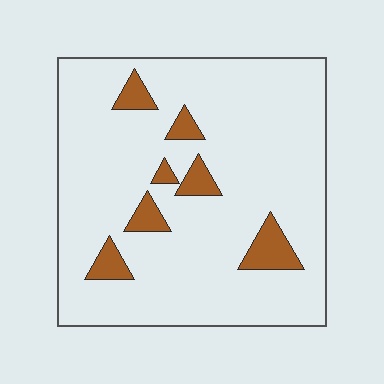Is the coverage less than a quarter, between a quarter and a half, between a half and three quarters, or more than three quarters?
Less than a quarter.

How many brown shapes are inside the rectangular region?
7.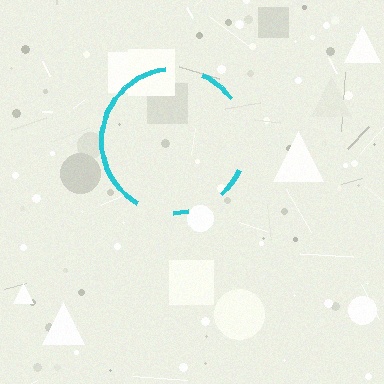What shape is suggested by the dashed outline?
The dashed outline suggests a circle.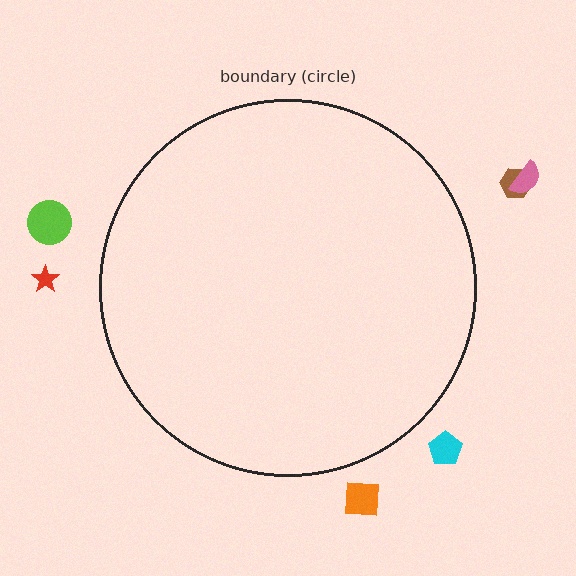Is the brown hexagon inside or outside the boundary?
Outside.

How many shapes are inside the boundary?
0 inside, 6 outside.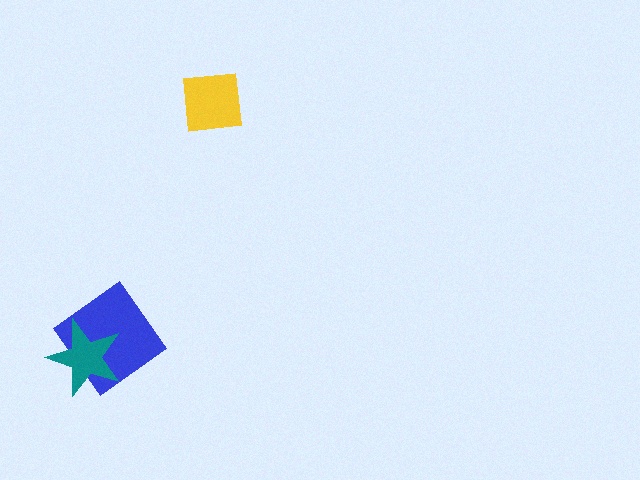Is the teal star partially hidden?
No, no other shape covers it.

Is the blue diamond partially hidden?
Yes, it is partially covered by another shape.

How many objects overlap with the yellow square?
0 objects overlap with the yellow square.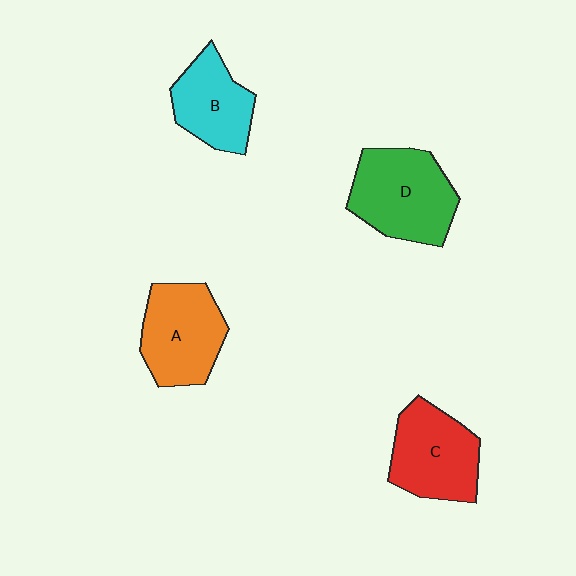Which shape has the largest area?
Shape D (green).